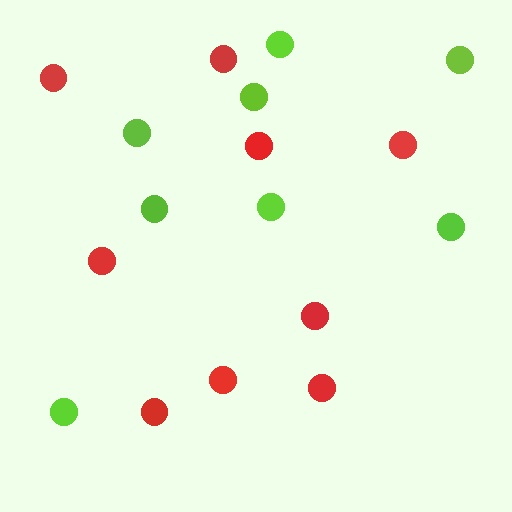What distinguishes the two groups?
There are 2 groups: one group of red circles (9) and one group of lime circles (8).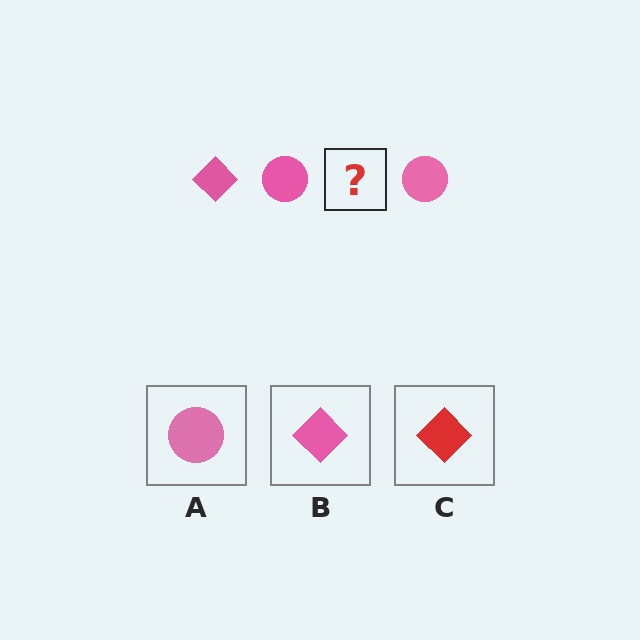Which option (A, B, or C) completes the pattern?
B.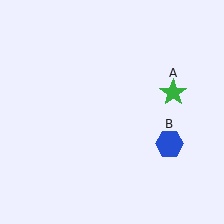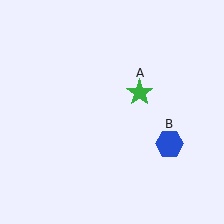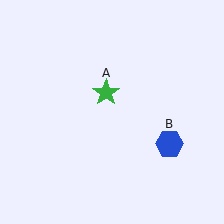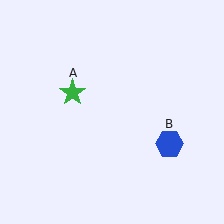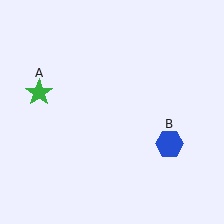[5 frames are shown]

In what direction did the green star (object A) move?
The green star (object A) moved left.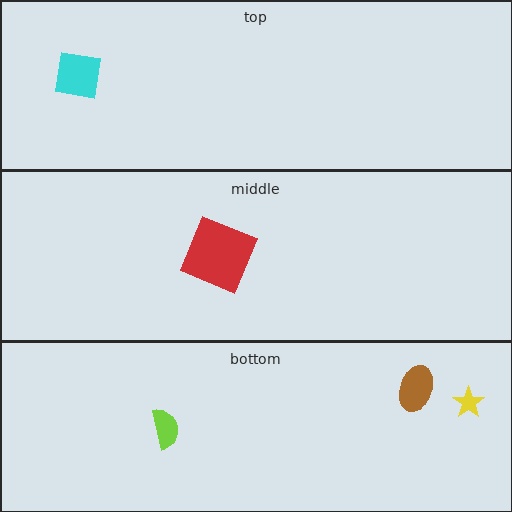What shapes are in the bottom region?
The yellow star, the lime semicircle, the brown ellipse.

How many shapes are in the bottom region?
3.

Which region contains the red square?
The middle region.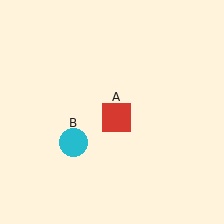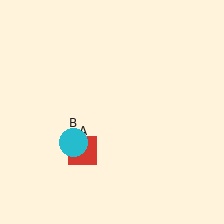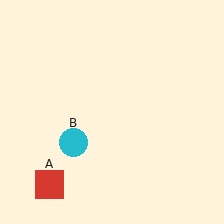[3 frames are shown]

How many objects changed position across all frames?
1 object changed position: red square (object A).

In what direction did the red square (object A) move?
The red square (object A) moved down and to the left.